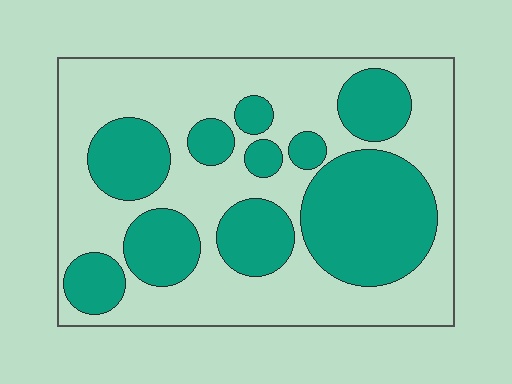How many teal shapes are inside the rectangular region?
10.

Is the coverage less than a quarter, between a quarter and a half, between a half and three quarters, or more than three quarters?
Between a quarter and a half.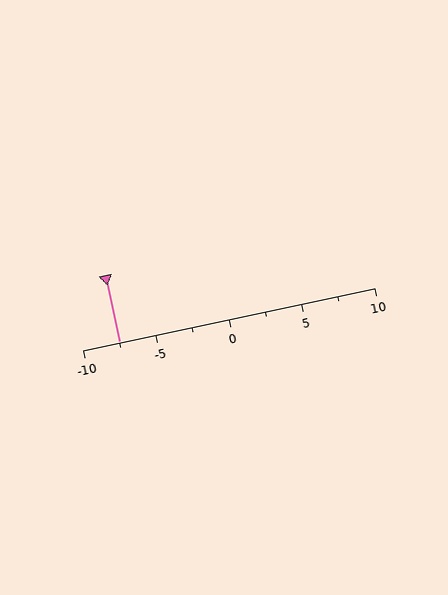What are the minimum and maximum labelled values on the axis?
The axis runs from -10 to 10.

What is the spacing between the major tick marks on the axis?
The major ticks are spaced 5 apart.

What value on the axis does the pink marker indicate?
The marker indicates approximately -7.5.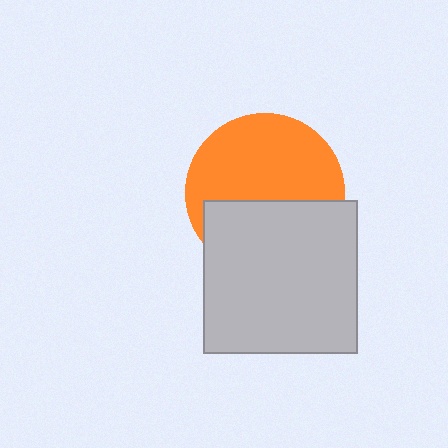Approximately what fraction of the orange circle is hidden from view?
Roughly 42% of the orange circle is hidden behind the light gray rectangle.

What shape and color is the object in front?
The object in front is a light gray rectangle.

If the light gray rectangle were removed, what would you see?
You would see the complete orange circle.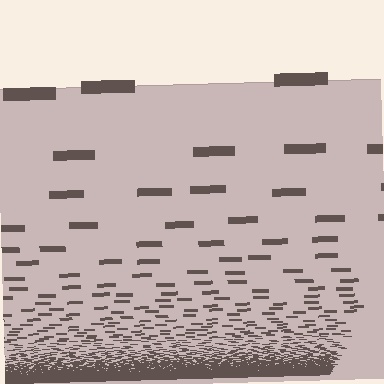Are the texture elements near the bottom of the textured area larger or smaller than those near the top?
Smaller. The gradient is inverted — elements near the bottom are smaller and denser.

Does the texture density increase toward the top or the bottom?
Density increases toward the bottom.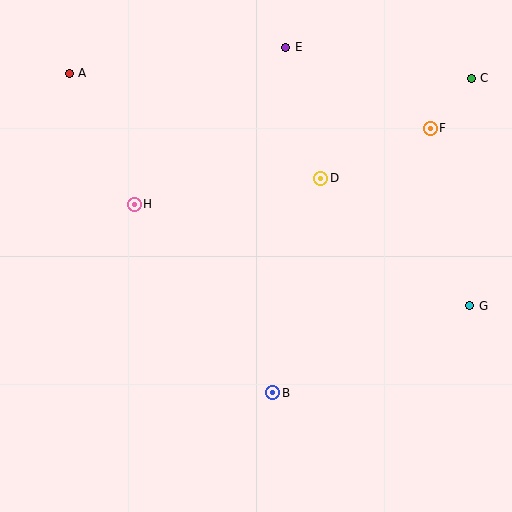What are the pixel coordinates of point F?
Point F is at (430, 128).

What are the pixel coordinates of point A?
Point A is at (69, 73).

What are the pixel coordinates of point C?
Point C is at (471, 78).